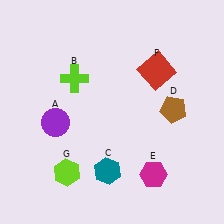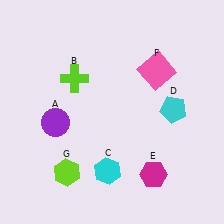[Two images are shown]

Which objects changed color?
C changed from teal to cyan. D changed from brown to cyan. F changed from red to pink.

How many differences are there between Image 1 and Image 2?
There are 3 differences between the two images.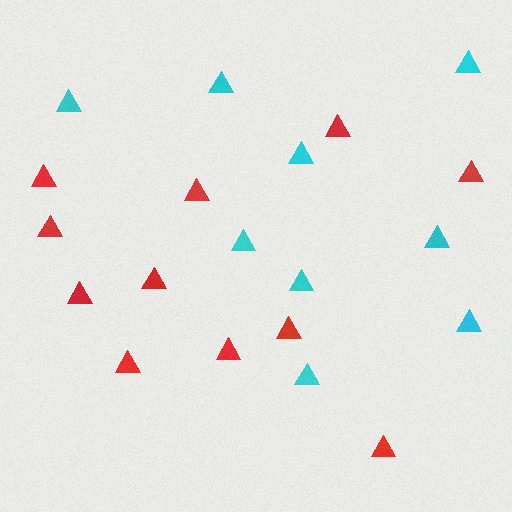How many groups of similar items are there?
There are 2 groups: one group of red triangles (11) and one group of cyan triangles (9).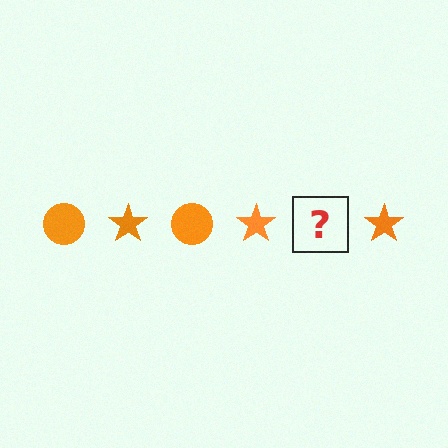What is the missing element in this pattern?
The missing element is an orange circle.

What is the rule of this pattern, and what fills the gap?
The rule is that the pattern cycles through circle, star shapes in orange. The gap should be filled with an orange circle.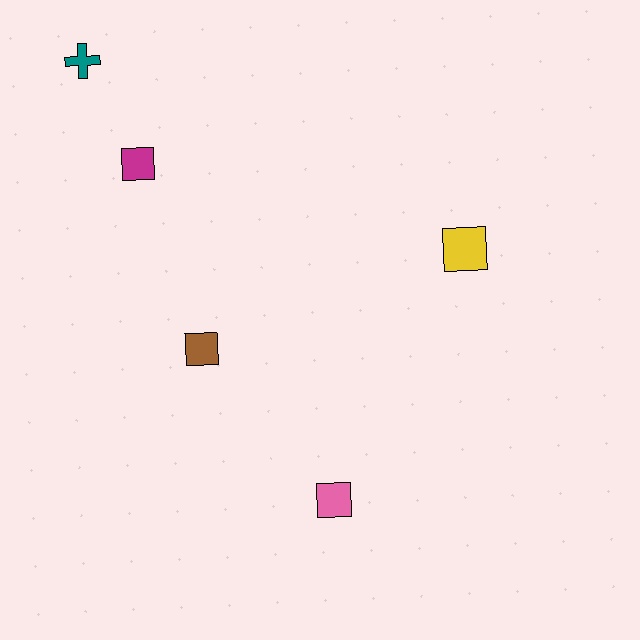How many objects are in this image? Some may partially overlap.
There are 5 objects.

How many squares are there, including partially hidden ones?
There are 4 squares.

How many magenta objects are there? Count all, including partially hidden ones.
There is 1 magenta object.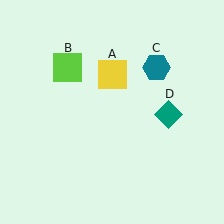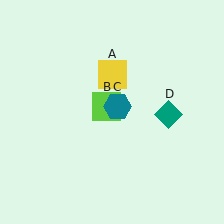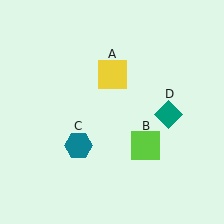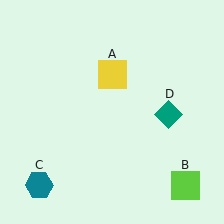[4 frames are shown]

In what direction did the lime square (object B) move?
The lime square (object B) moved down and to the right.